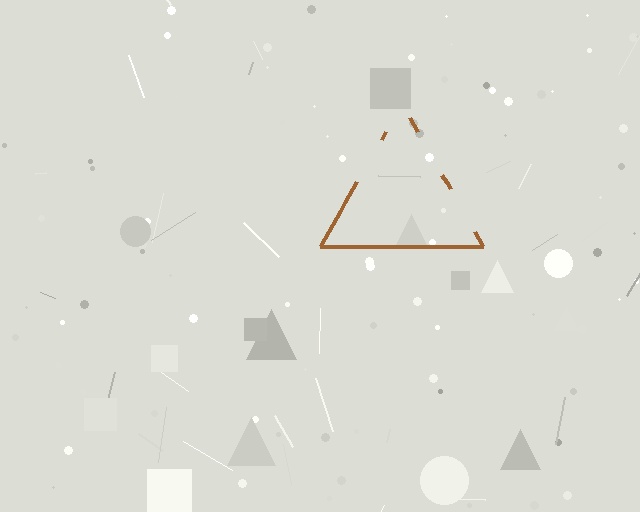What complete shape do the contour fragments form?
The contour fragments form a triangle.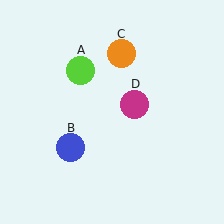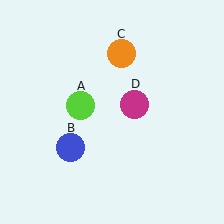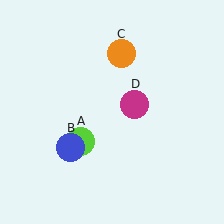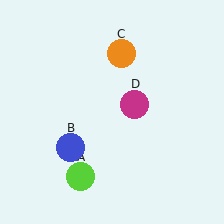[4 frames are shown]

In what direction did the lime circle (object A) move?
The lime circle (object A) moved down.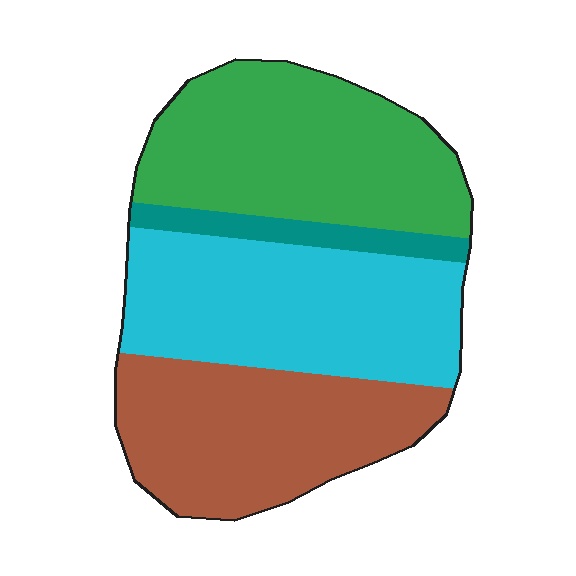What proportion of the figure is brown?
Brown takes up between a sixth and a third of the figure.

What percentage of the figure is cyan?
Cyan covers around 30% of the figure.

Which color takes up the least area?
Teal, at roughly 5%.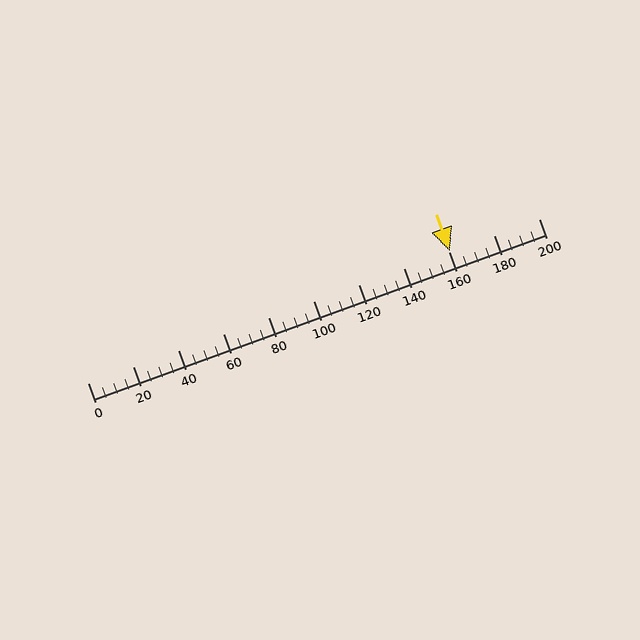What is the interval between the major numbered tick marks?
The major tick marks are spaced 20 units apart.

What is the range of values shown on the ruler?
The ruler shows values from 0 to 200.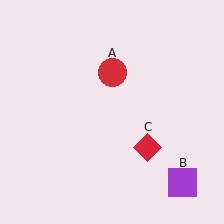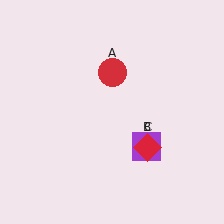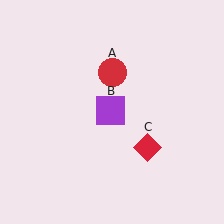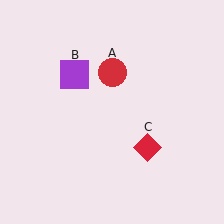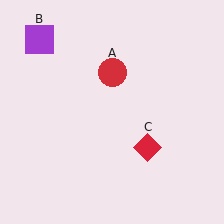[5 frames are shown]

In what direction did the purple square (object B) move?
The purple square (object B) moved up and to the left.